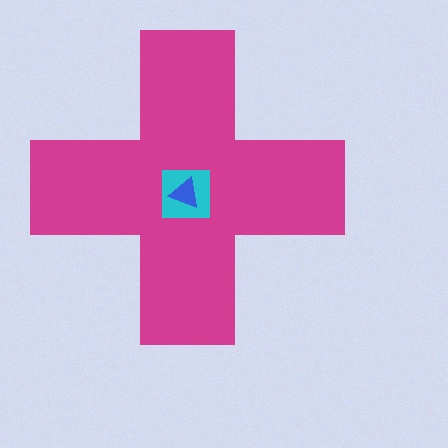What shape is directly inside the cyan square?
The blue triangle.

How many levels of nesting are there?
3.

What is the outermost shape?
The magenta cross.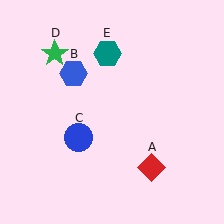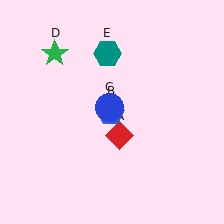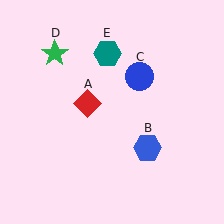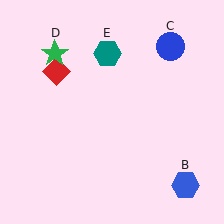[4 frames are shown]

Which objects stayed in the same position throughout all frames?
Green star (object D) and teal hexagon (object E) remained stationary.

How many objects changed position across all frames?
3 objects changed position: red diamond (object A), blue hexagon (object B), blue circle (object C).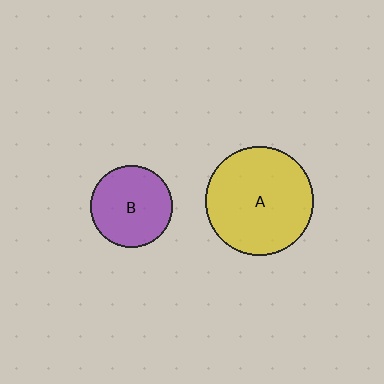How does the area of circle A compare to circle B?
Approximately 1.7 times.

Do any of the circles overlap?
No, none of the circles overlap.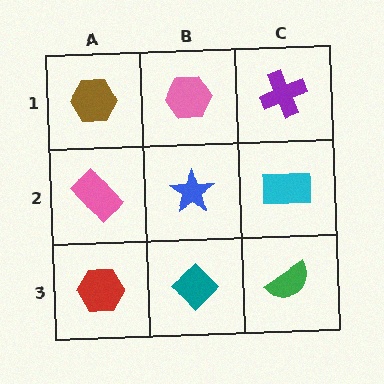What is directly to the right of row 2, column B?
A cyan rectangle.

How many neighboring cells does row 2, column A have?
3.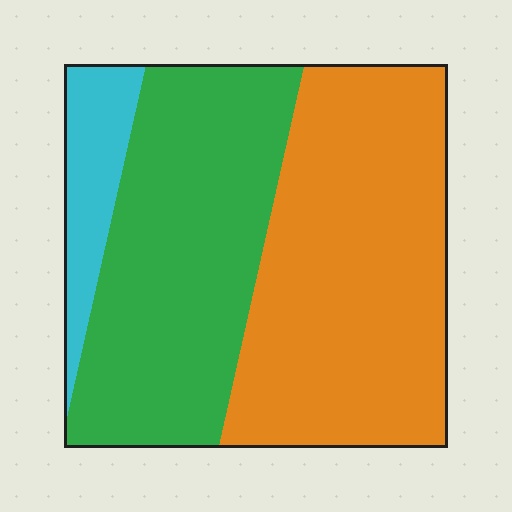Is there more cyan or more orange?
Orange.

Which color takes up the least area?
Cyan, at roughly 10%.